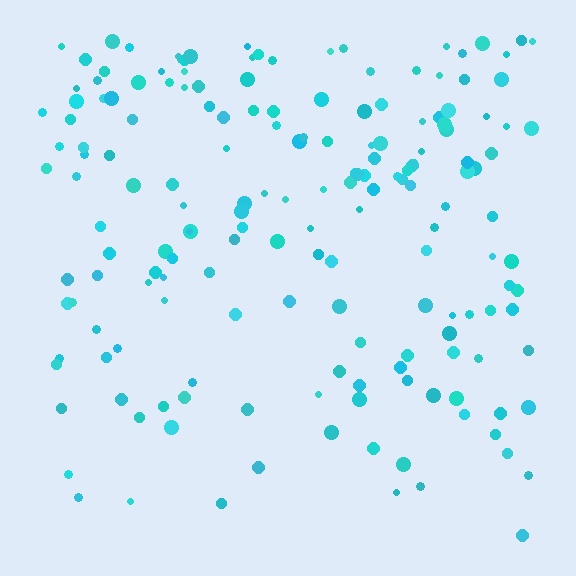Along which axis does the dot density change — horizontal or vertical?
Vertical.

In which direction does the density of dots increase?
From bottom to top, with the top side densest.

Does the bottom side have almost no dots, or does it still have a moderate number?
Still a moderate number, just noticeably fewer than the top.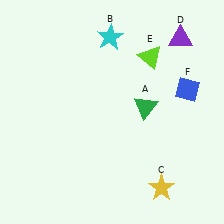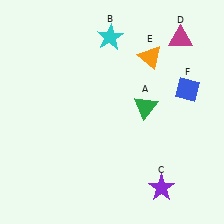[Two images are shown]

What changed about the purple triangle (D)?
In Image 1, D is purple. In Image 2, it changed to magenta.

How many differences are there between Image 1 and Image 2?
There are 3 differences between the two images.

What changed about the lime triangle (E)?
In Image 1, E is lime. In Image 2, it changed to orange.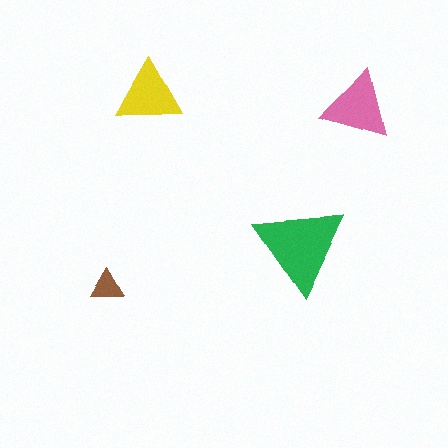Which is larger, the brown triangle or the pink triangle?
The pink one.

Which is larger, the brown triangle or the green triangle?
The green one.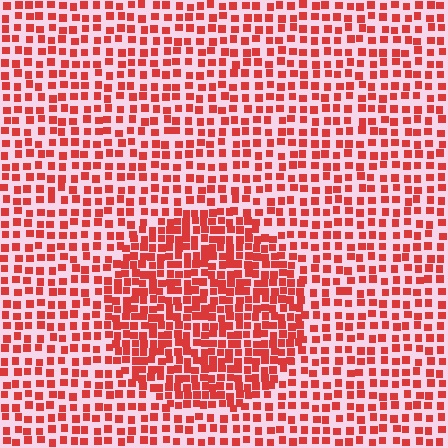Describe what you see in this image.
The image contains small red elements arranged at two different densities. A circle-shaped region is visible where the elements are more densely packed than the surrounding area.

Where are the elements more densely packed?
The elements are more densely packed inside the circle boundary.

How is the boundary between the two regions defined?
The boundary is defined by a change in element density (approximately 1.7x ratio). All elements are the same color, size, and shape.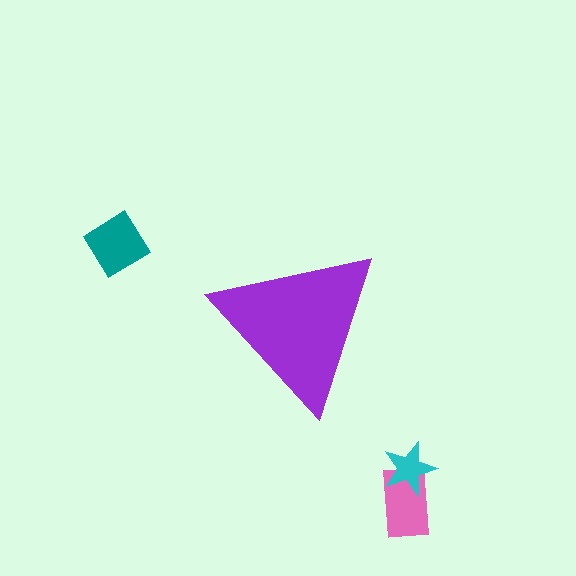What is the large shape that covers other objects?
A purple triangle.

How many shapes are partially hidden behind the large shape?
0 shapes are partially hidden.